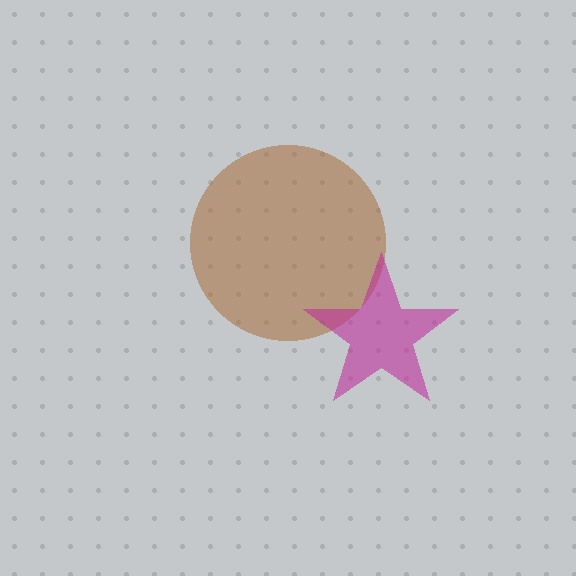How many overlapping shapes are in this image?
There are 2 overlapping shapes in the image.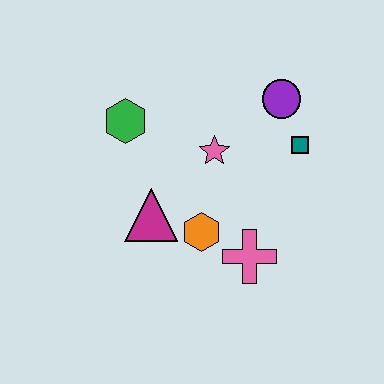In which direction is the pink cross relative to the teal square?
The pink cross is below the teal square.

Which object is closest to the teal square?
The purple circle is closest to the teal square.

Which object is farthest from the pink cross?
The green hexagon is farthest from the pink cross.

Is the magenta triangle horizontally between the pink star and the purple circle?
No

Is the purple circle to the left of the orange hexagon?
No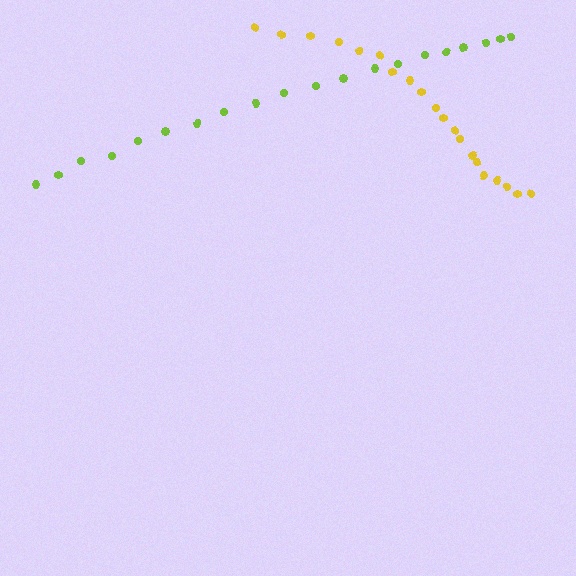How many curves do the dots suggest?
There are 2 distinct paths.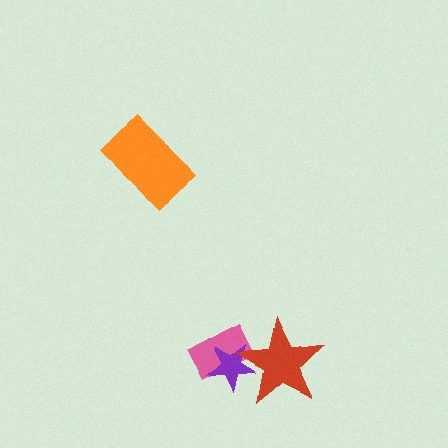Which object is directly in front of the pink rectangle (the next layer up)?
The purple star is directly in front of the pink rectangle.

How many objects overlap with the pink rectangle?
2 objects overlap with the pink rectangle.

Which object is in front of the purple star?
The red star is in front of the purple star.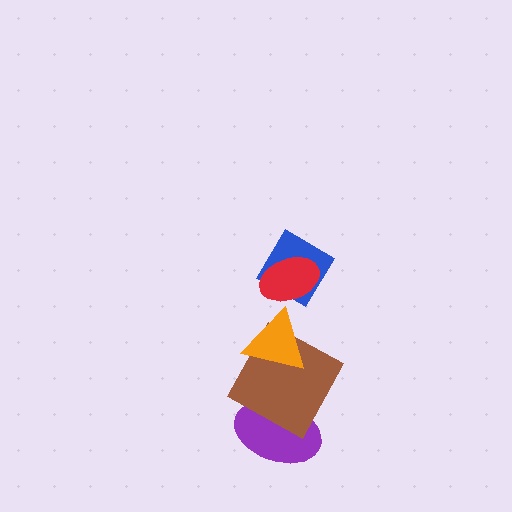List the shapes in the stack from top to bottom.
From top to bottom: the red ellipse, the blue diamond, the orange triangle, the brown square, the purple ellipse.